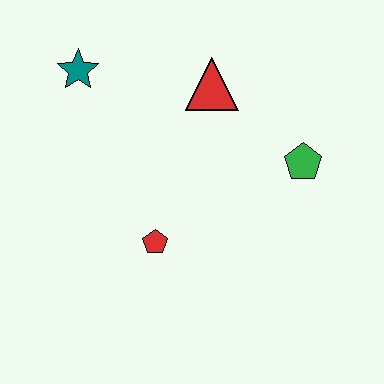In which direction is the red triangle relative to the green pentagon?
The red triangle is to the left of the green pentagon.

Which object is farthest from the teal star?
The green pentagon is farthest from the teal star.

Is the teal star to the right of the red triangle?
No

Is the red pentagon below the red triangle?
Yes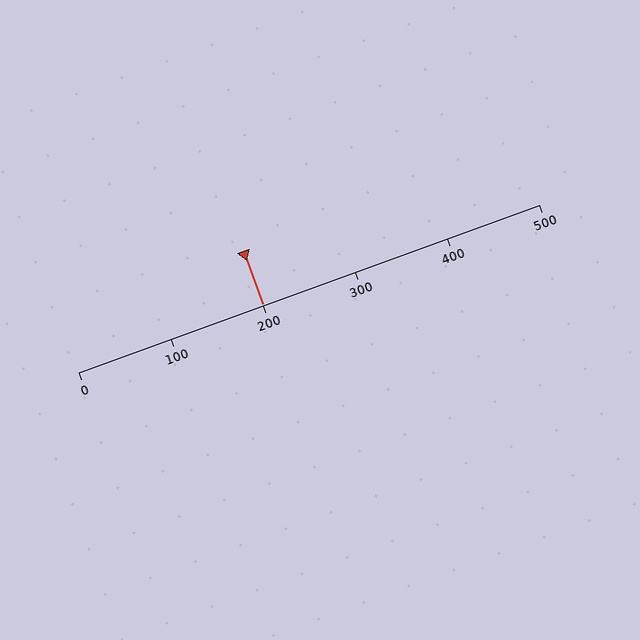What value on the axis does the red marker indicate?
The marker indicates approximately 200.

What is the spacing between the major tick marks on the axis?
The major ticks are spaced 100 apart.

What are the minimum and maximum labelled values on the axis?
The axis runs from 0 to 500.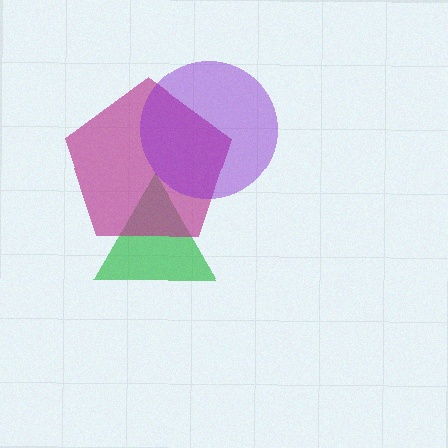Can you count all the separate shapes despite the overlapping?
Yes, there are 3 separate shapes.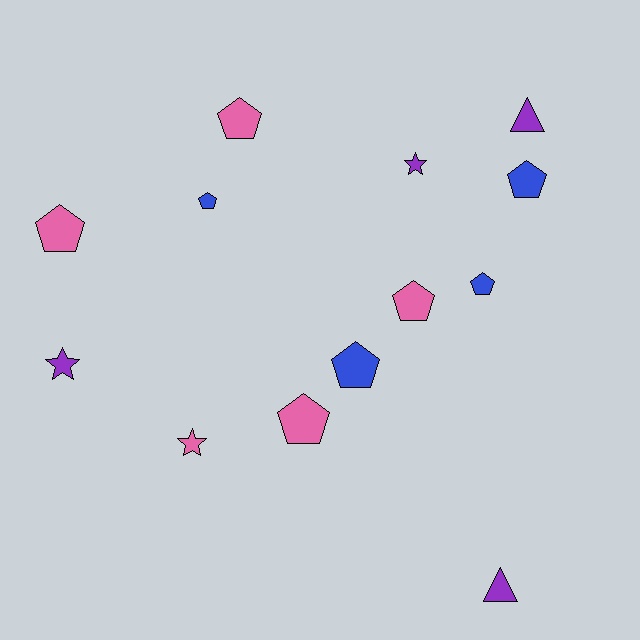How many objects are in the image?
There are 13 objects.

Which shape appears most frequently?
Pentagon, with 8 objects.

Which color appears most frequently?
Pink, with 5 objects.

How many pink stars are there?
There is 1 pink star.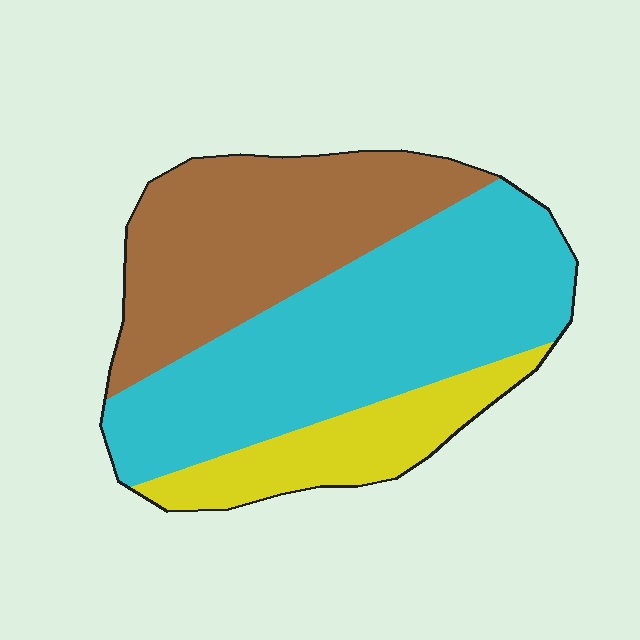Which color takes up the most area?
Cyan, at roughly 50%.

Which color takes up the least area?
Yellow, at roughly 15%.